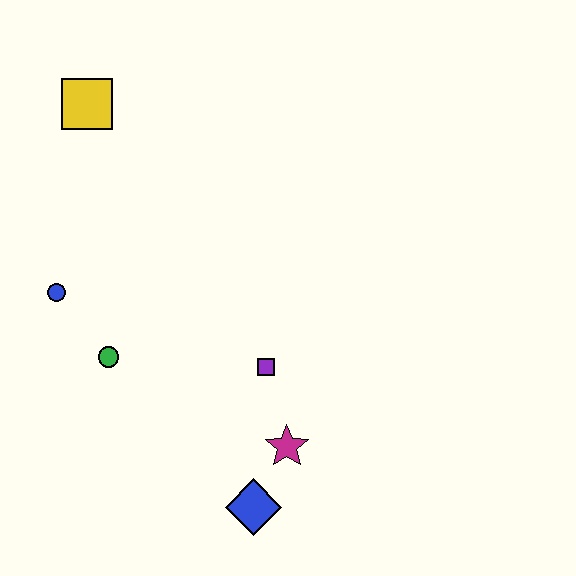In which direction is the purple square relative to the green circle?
The purple square is to the right of the green circle.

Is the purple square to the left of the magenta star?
Yes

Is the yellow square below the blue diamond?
No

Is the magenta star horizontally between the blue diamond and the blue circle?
No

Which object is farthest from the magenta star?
The yellow square is farthest from the magenta star.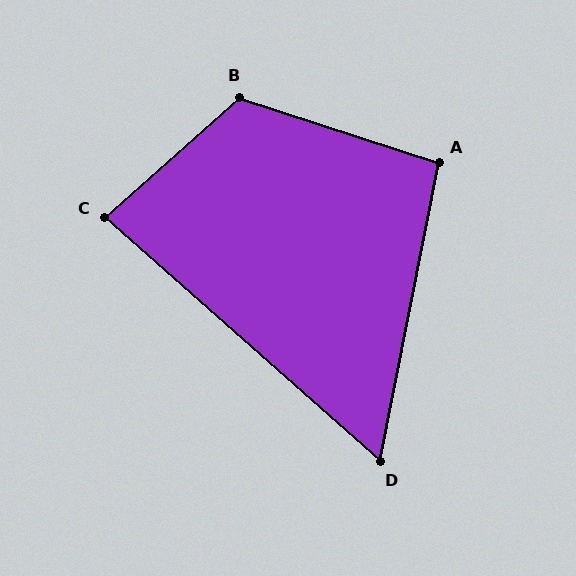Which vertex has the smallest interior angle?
D, at approximately 60 degrees.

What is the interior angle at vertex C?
Approximately 83 degrees (acute).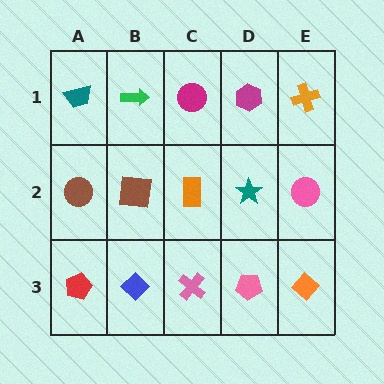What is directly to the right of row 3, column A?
A blue diamond.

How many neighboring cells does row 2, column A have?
3.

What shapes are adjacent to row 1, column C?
An orange rectangle (row 2, column C), a green arrow (row 1, column B), a magenta hexagon (row 1, column D).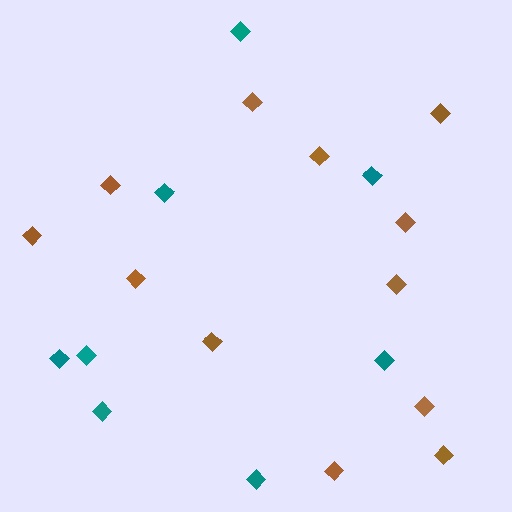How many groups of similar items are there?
There are 2 groups: one group of teal diamonds (8) and one group of brown diamonds (12).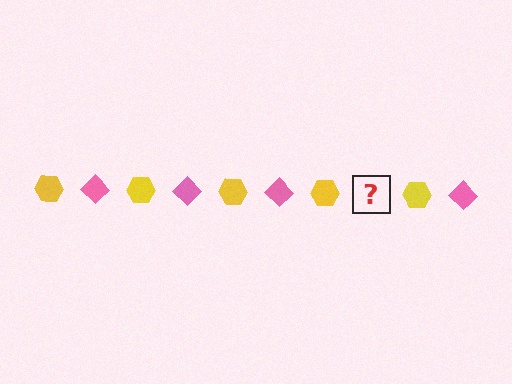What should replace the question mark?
The question mark should be replaced with a pink diamond.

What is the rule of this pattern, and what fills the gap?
The rule is that the pattern alternates between yellow hexagon and pink diamond. The gap should be filled with a pink diamond.